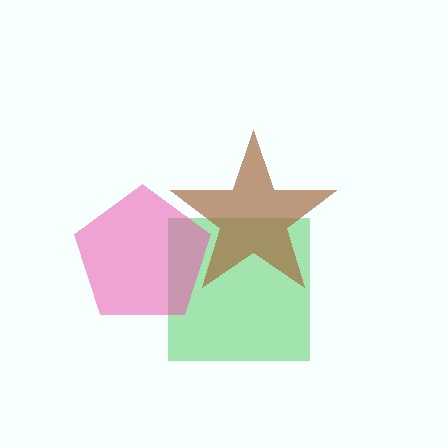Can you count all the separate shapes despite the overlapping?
Yes, there are 3 separate shapes.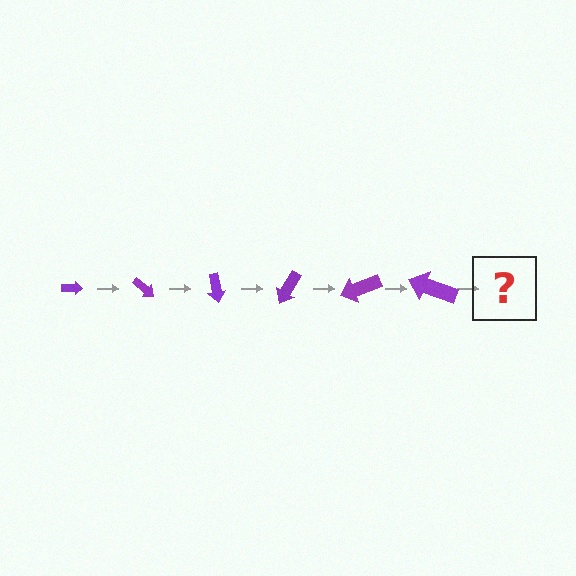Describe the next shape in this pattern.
It should be an arrow, larger than the previous one and rotated 240 degrees from the start.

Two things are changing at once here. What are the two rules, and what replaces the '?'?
The two rules are that the arrow grows larger each step and it rotates 40 degrees each step. The '?' should be an arrow, larger than the previous one and rotated 240 degrees from the start.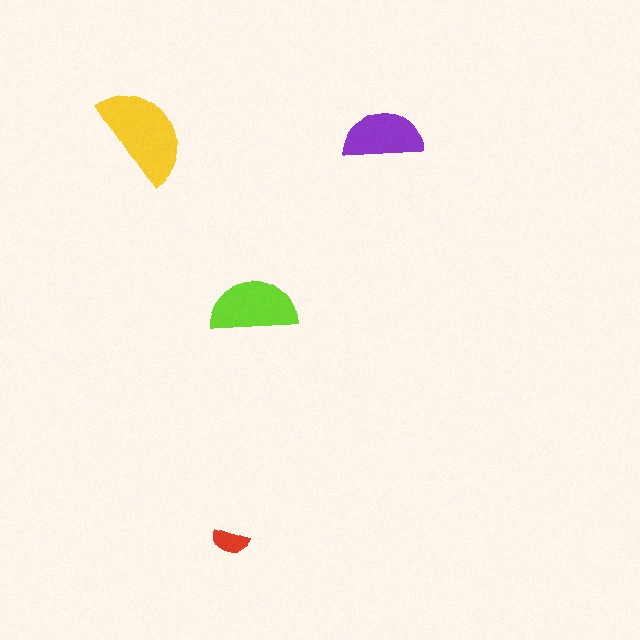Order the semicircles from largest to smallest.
the yellow one, the lime one, the purple one, the red one.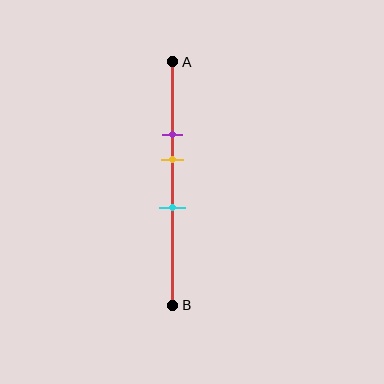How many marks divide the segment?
There are 3 marks dividing the segment.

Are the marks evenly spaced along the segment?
Yes, the marks are approximately evenly spaced.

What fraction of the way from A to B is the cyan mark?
The cyan mark is approximately 60% (0.6) of the way from A to B.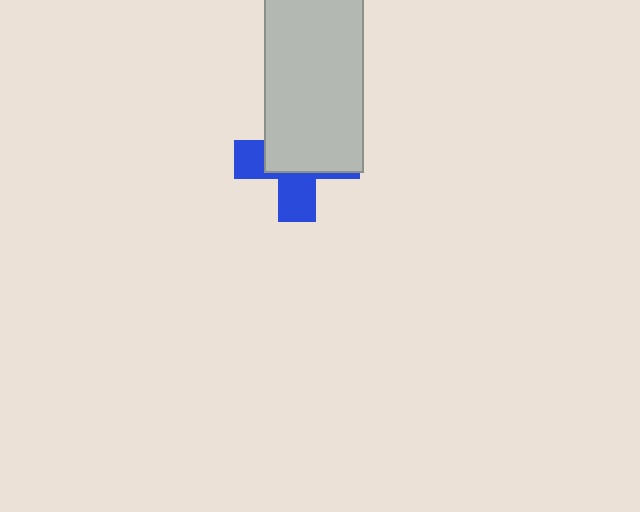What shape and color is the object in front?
The object in front is a light gray rectangle.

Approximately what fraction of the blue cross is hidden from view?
Roughly 59% of the blue cross is hidden behind the light gray rectangle.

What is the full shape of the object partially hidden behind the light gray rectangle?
The partially hidden object is a blue cross.